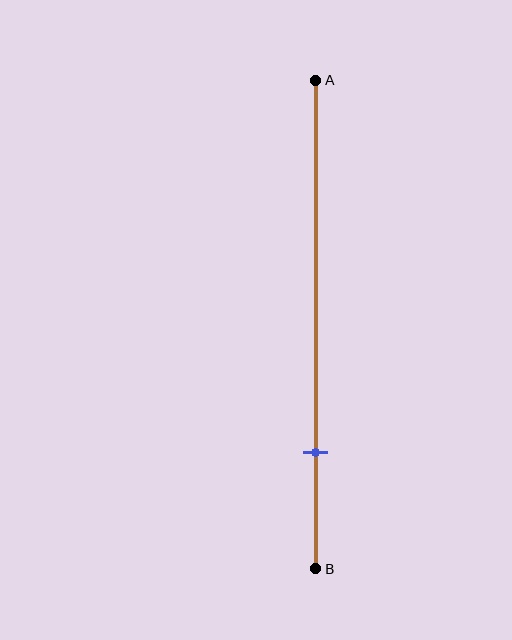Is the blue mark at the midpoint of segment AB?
No, the mark is at about 75% from A, not at the 50% midpoint.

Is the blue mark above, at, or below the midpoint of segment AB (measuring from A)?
The blue mark is below the midpoint of segment AB.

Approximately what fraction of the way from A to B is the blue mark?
The blue mark is approximately 75% of the way from A to B.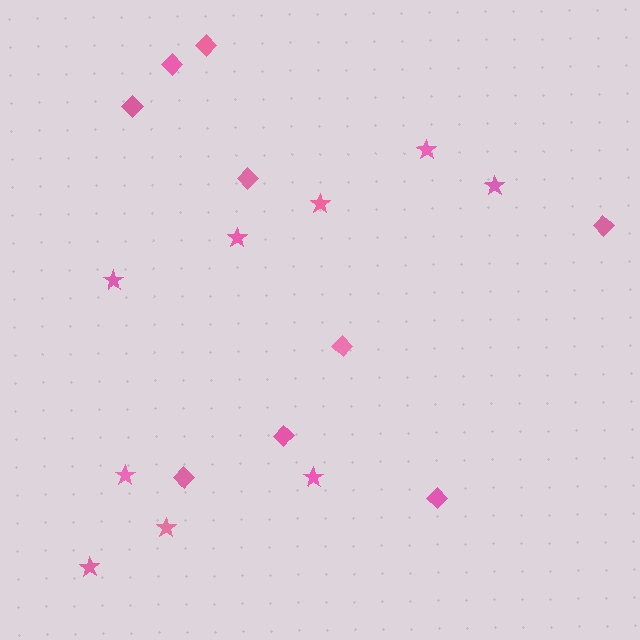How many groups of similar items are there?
There are 2 groups: one group of stars (9) and one group of diamonds (9).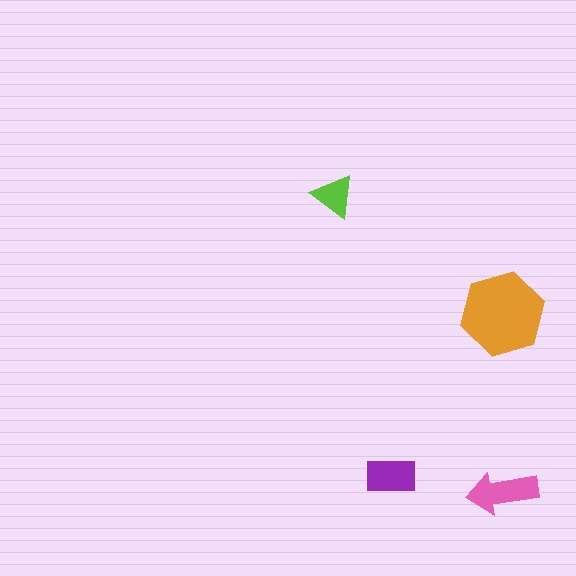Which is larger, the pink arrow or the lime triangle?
The pink arrow.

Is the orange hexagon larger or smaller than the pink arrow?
Larger.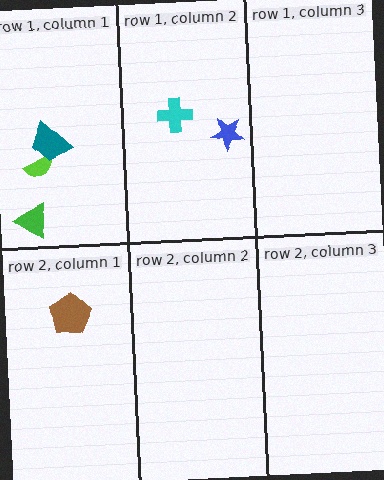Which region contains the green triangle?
The row 1, column 1 region.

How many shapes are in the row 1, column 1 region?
3.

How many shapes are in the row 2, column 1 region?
1.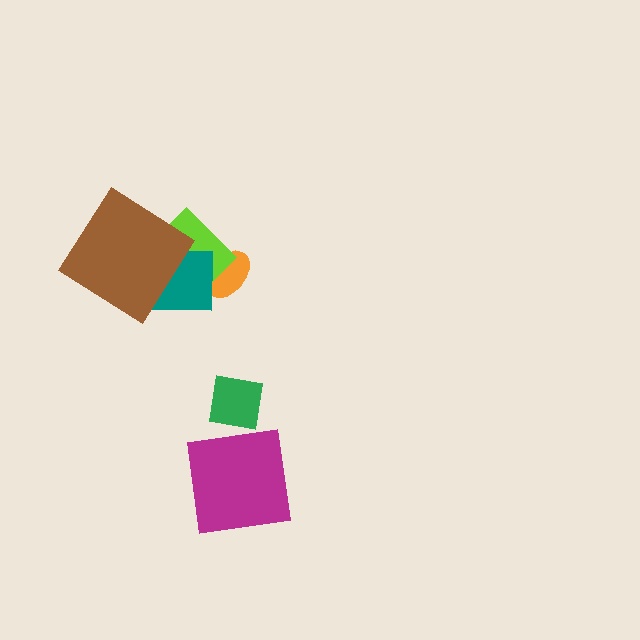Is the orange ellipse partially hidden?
Yes, it is partially covered by another shape.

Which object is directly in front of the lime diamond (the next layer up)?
The teal square is directly in front of the lime diamond.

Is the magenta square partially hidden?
No, no other shape covers it.